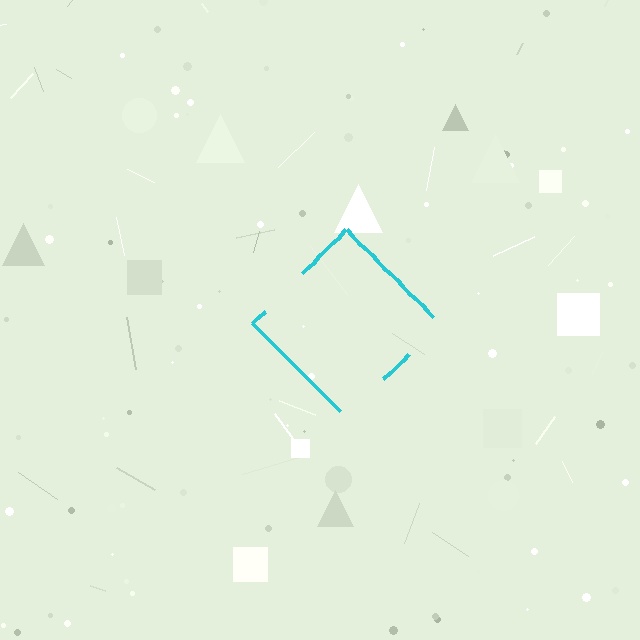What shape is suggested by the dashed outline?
The dashed outline suggests a diamond.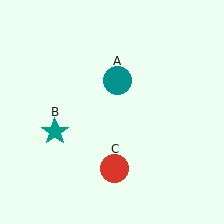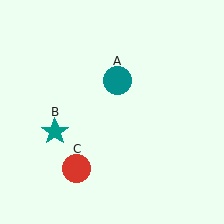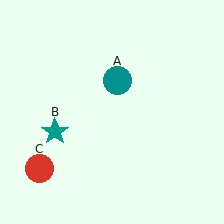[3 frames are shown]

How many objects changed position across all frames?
1 object changed position: red circle (object C).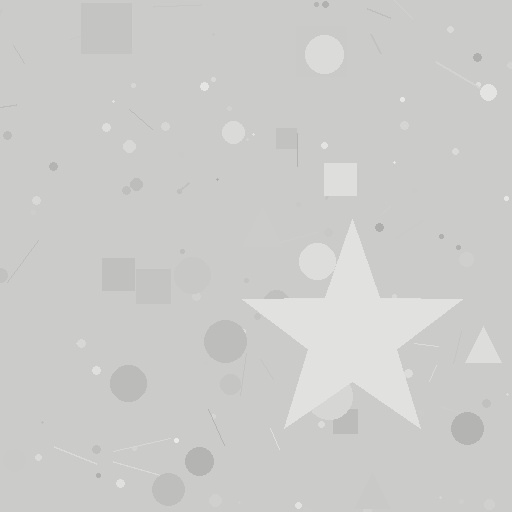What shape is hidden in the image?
A star is hidden in the image.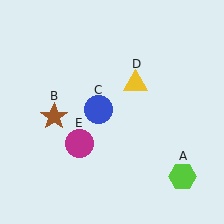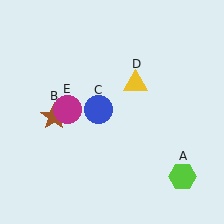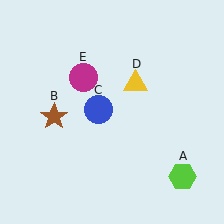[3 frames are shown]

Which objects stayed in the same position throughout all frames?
Lime hexagon (object A) and brown star (object B) and blue circle (object C) and yellow triangle (object D) remained stationary.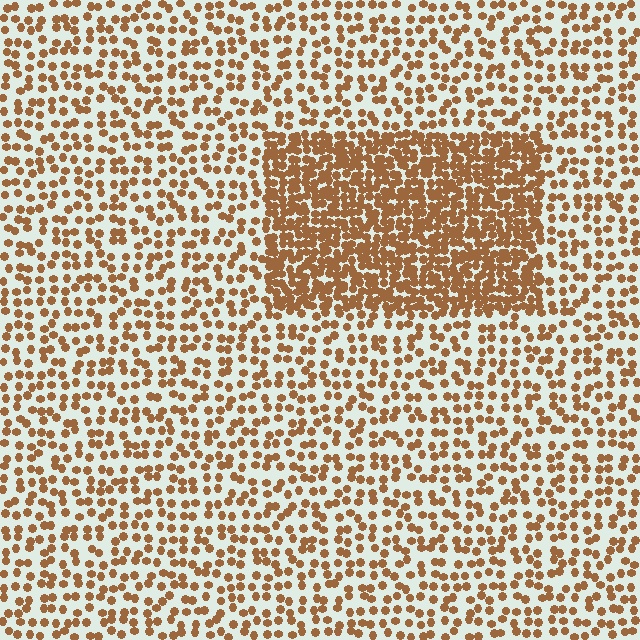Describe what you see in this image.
The image contains small brown elements arranged at two different densities. A rectangle-shaped region is visible where the elements are more densely packed than the surrounding area.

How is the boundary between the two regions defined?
The boundary is defined by a change in element density (approximately 2.3x ratio). All elements are the same color, size, and shape.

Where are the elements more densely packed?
The elements are more densely packed inside the rectangle boundary.